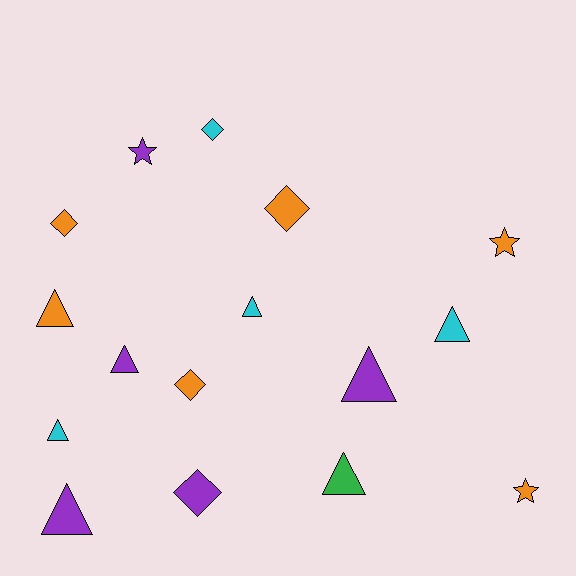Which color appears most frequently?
Orange, with 6 objects.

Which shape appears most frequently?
Triangle, with 8 objects.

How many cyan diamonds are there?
There is 1 cyan diamond.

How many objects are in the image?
There are 16 objects.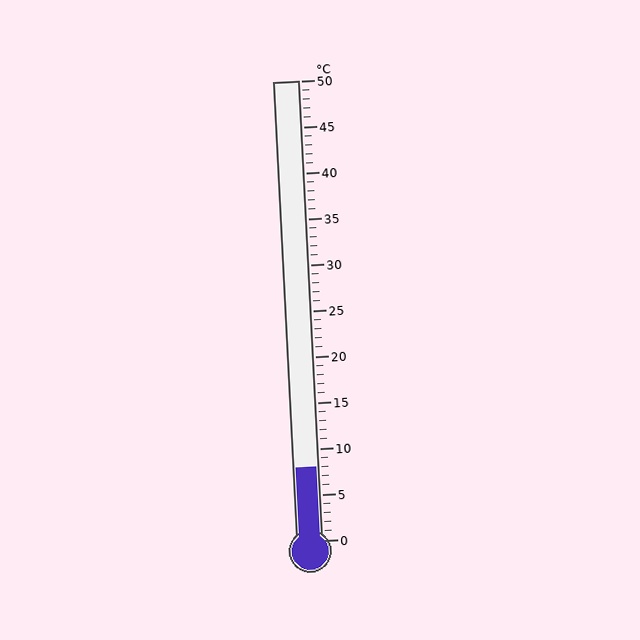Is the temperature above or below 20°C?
The temperature is below 20°C.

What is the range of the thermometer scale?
The thermometer scale ranges from 0°C to 50°C.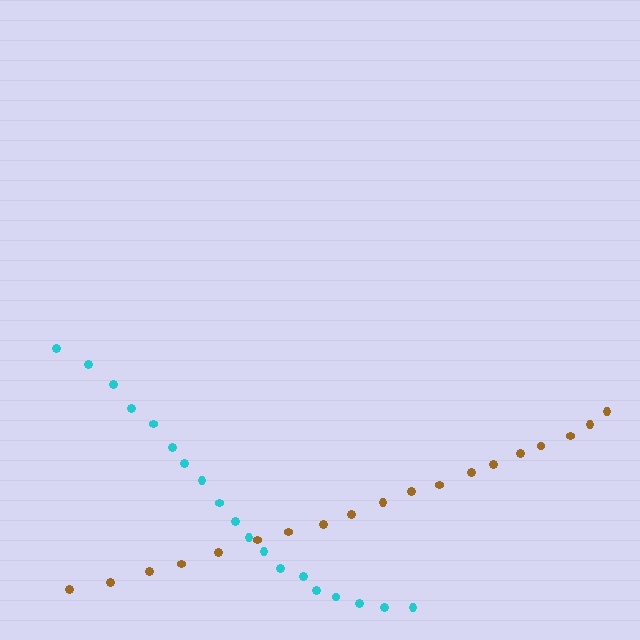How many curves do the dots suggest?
There are 2 distinct paths.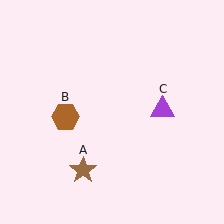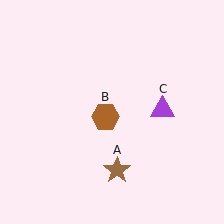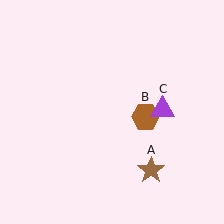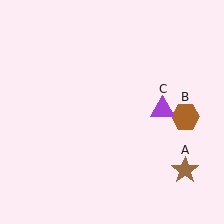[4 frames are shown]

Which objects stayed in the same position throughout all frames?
Purple triangle (object C) remained stationary.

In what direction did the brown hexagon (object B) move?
The brown hexagon (object B) moved right.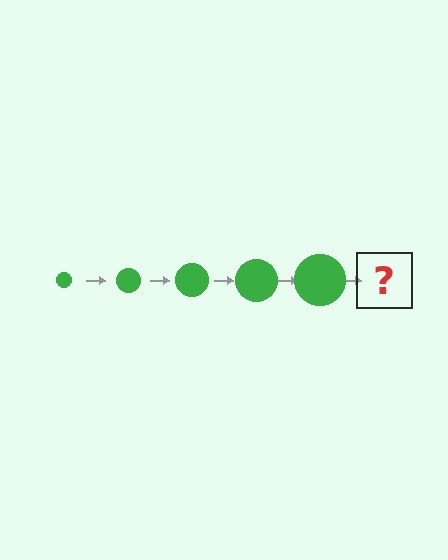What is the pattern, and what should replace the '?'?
The pattern is that the circle gets progressively larger each step. The '?' should be a green circle, larger than the previous one.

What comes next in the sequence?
The next element should be a green circle, larger than the previous one.